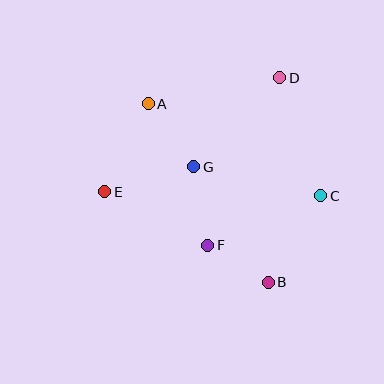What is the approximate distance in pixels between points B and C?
The distance between B and C is approximately 101 pixels.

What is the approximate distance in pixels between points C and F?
The distance between C and F is approximately 123 pixels.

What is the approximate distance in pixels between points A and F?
The distance between A and F is approximately 154 pixels.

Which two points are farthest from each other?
Points C and E are farthest from each other.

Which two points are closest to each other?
Points B and F are closest to each other.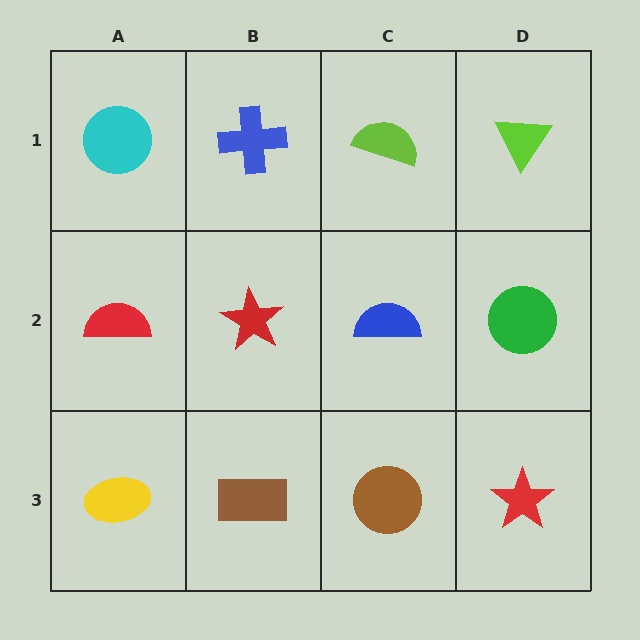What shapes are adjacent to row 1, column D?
A green circle (row 2, column D), a lime semicircle (row 1, column C).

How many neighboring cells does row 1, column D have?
2.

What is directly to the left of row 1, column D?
A lime semicircle.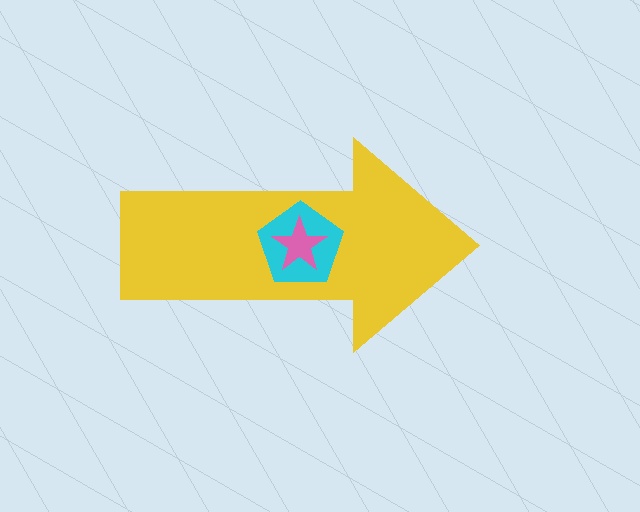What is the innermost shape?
The pink star.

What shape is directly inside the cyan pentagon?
The pink star.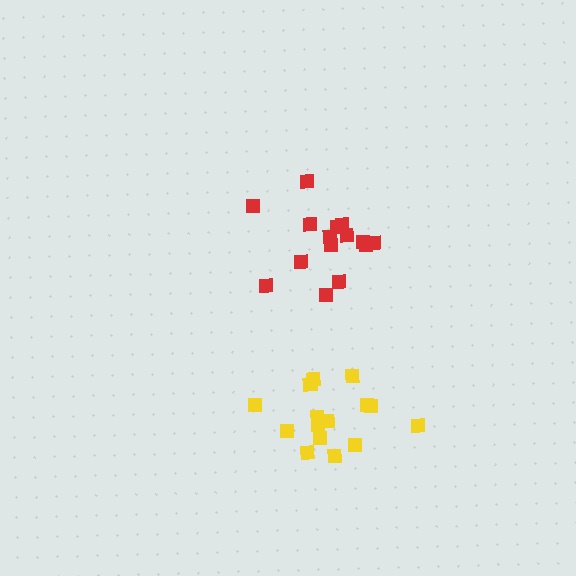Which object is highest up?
The red cluster is topmost.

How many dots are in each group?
Group 1: 15 dots, Group 2: 15 dots (30 total).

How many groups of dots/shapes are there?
There are 2 groups.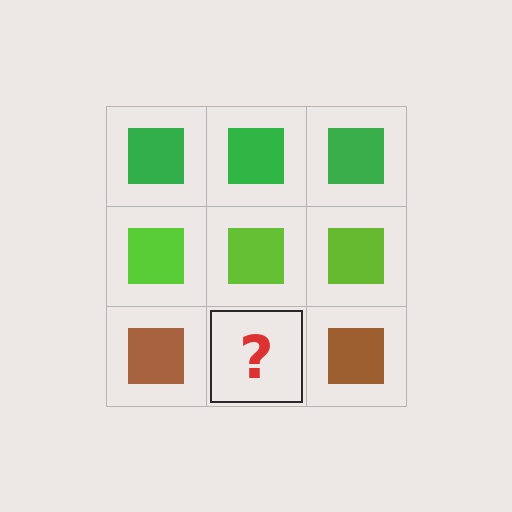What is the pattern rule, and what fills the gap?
The rule is that each row has a consistent color. The gap should be filled with a brown square.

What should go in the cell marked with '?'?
The missing cell should contain a brown square.